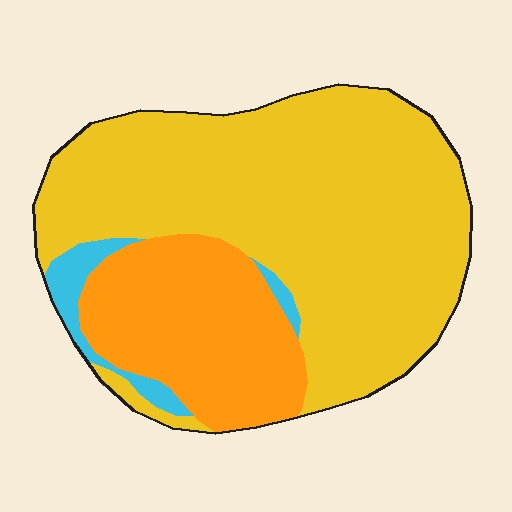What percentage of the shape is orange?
Orange takes up about one quarter (1/4) of the shape.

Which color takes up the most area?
Yellow, at roughly 70%.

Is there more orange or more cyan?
Orange.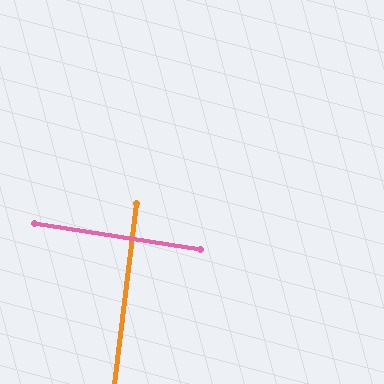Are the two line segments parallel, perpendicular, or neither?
Perpendicular — they meet at approximately 88°.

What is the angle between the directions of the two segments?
Approximately 88 degrees.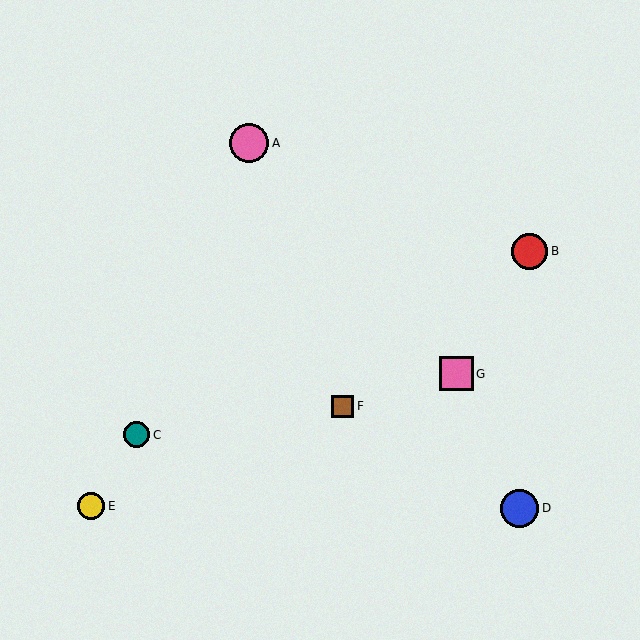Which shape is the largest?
The pink circle (labeled A) is the largest.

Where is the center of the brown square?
The center of the brown square is at (342, 406).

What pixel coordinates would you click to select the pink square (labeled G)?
Click at (456, 374) to select the pink square G.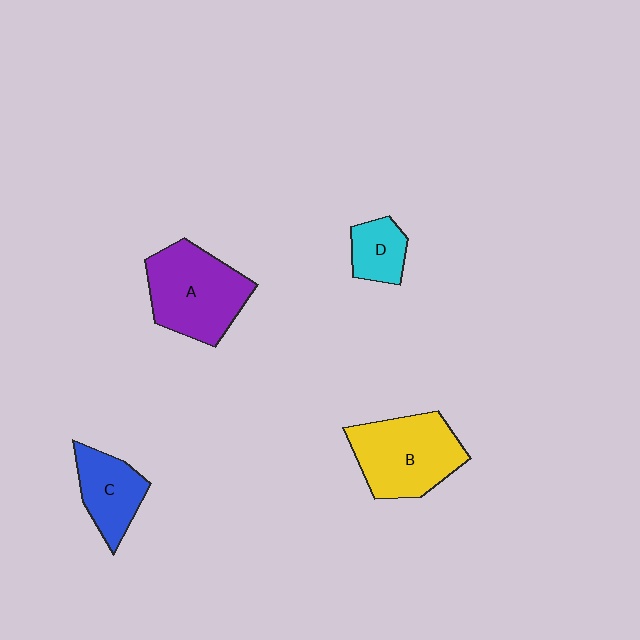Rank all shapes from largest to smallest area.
From largest to smallest: A (purple), B (yellow), C (blue), D (cyan).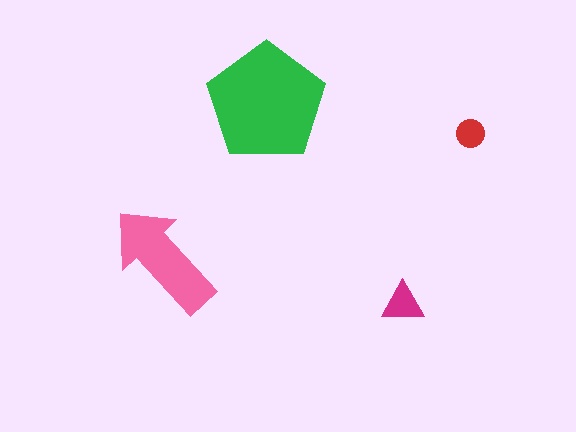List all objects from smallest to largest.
The red circle, the magenta triangle, the pink arrow, the green pentagon.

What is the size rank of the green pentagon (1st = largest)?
1st.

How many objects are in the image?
There are 4 objects in the image.